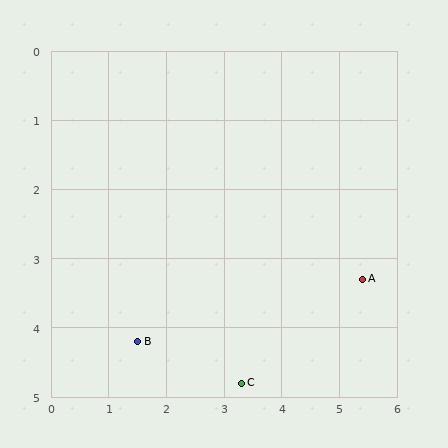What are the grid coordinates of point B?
Point B is at approximately (1.5, 4.2).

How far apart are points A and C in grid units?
Points A and C are about 2.6 grid units apart.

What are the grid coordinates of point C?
Point C is at approximately (3.3, 4.8).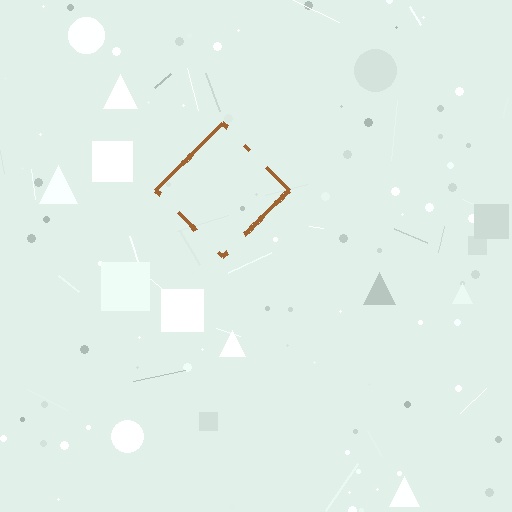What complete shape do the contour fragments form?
The contour fragments form a diamond.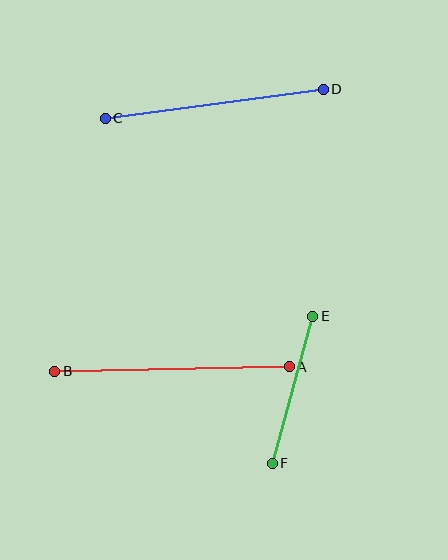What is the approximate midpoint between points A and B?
The midpoint is at approximately (172, 369) pixels.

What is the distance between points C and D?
The distance is approximately 220 pixels.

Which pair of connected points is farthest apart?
Points A and B are farthest apart.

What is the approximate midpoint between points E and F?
The midpoint is at approximately (293, 390) pixels.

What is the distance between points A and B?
The distance is approximately 235 pixels.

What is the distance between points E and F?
The distance is approximately 153 pixels.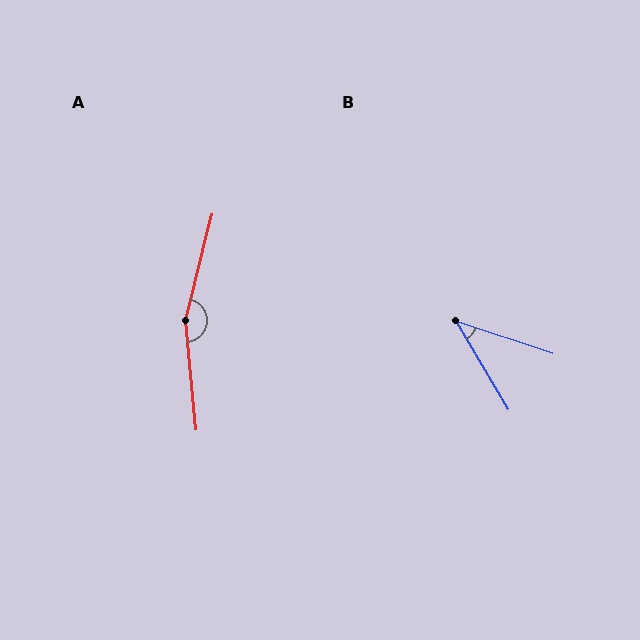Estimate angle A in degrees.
Approximately 160 degrees.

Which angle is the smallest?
B, at approximately 41 degrees.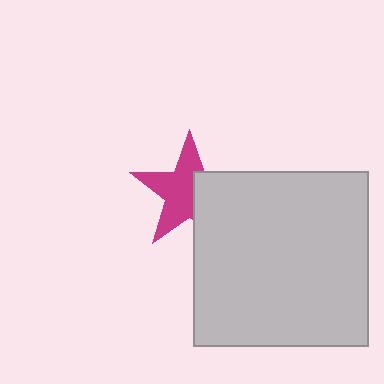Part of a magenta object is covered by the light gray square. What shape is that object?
It is a star.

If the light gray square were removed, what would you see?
You would see the complete magenta star.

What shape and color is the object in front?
The object in front is a light gray square.